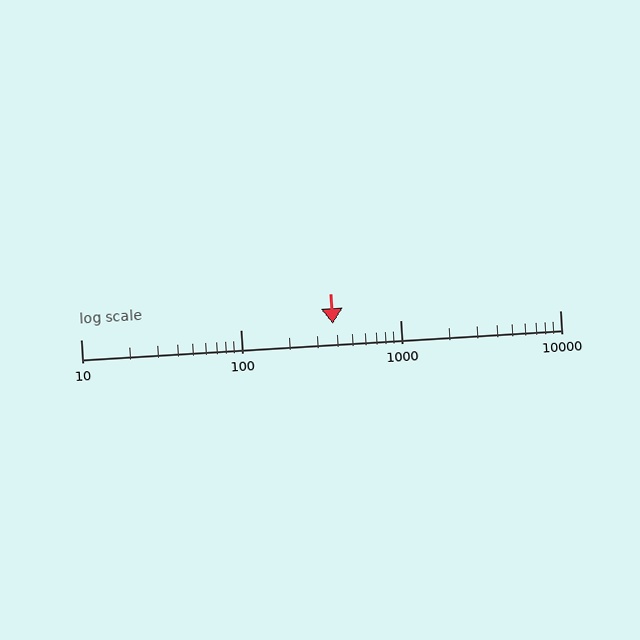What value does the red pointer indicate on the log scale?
The pointer indicates approximately 380.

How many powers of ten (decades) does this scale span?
The scale spans 3 decades, from 10 to 10000.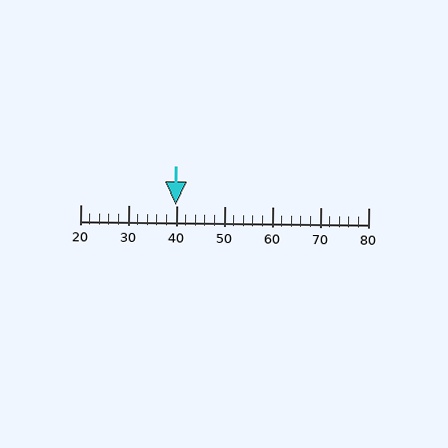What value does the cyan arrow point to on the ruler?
The cyan arrow points to approximately 40.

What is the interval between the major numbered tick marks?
The major tick marks are spaced 10 units apart.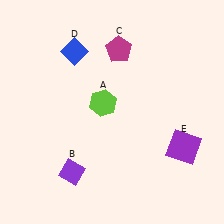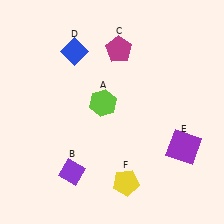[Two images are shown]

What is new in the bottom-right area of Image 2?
A yellow pentagon (F) was added in the bottom-right area of Image 2.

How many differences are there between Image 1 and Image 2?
There is 1 difference between the two images.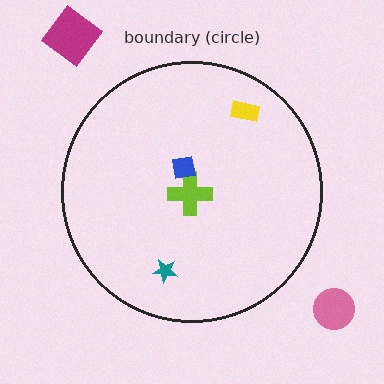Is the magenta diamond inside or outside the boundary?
Outside.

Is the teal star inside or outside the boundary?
Inside.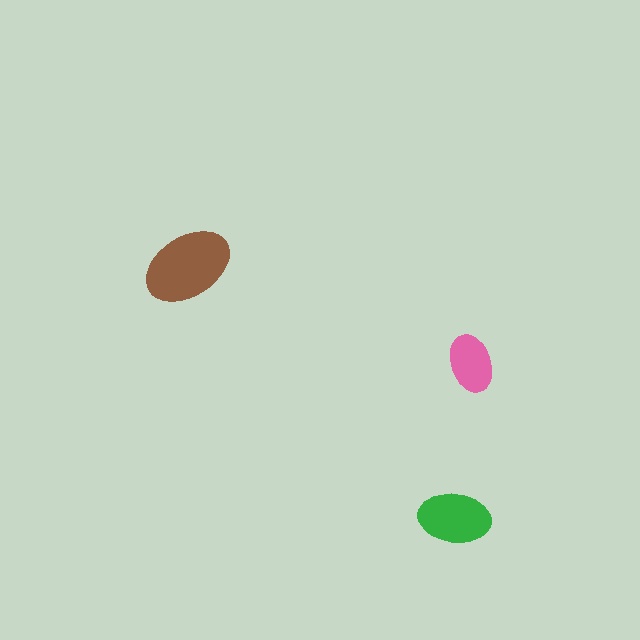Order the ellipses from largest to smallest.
the brown one, the green one, the pink one.